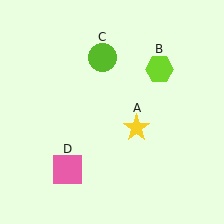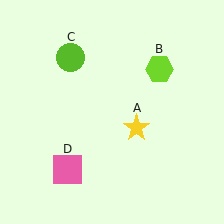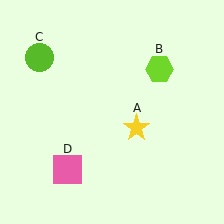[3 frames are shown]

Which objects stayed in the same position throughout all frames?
Yellow star (object A) and lime hexagon (object B) and pink square (object D) remained stationary.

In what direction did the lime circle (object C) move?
The lime circle (object C) moved left.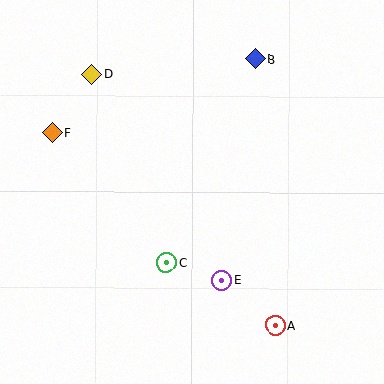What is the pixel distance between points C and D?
The distance between C and D is 202 pixels.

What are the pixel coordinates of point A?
Point A is at (275, 325).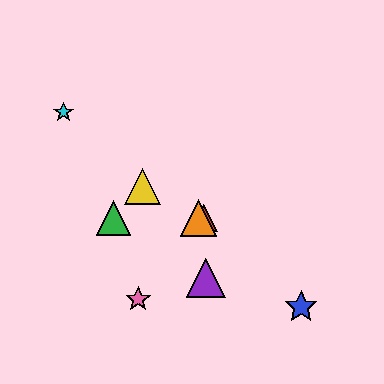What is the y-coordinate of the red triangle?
The red triangle is at y≈218.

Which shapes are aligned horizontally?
The red triangle, the green triangle, the orange triangle are aligned horizontally.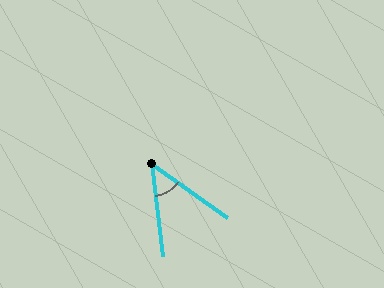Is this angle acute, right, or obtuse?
It is acute.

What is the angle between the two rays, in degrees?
Approximately 48 degrees.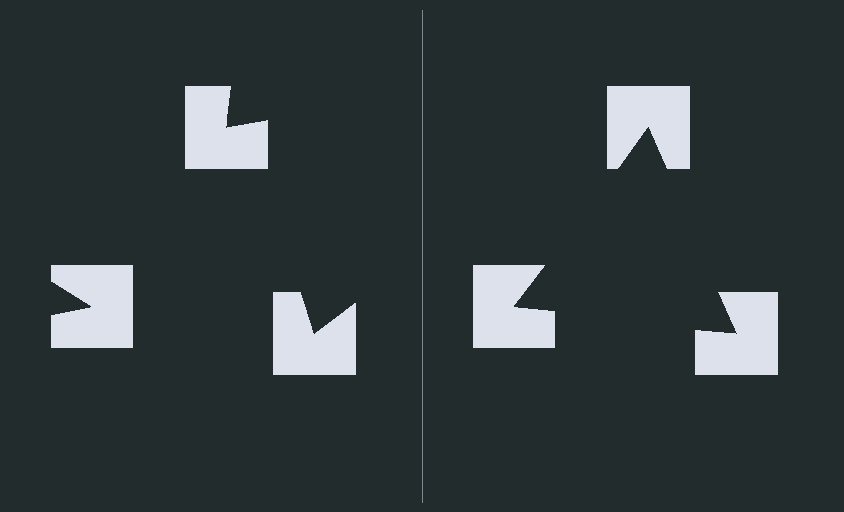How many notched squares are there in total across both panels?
6 — 3 on each side.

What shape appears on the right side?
An illusory triangle.